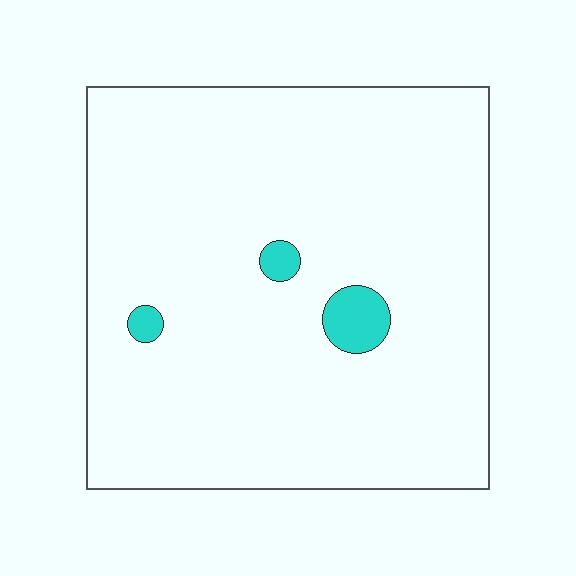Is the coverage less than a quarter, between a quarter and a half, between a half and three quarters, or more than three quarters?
Less than a quarter.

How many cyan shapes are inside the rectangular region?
3.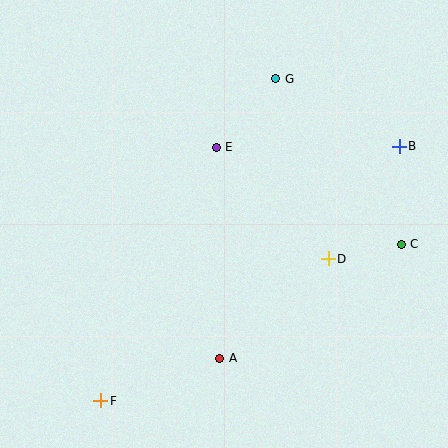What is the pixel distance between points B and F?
The distance between B and F is 392 pixels.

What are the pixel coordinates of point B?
Point B is at (399, 146).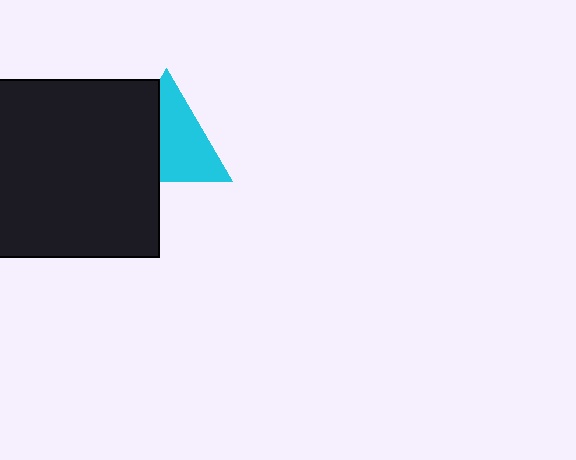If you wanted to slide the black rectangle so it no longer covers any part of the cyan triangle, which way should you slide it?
Slide it left — that is the most direct way to separate the two shapes.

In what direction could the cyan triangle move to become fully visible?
The cyan triangle could move right. That would shift it out from behind the black rectangle entirely.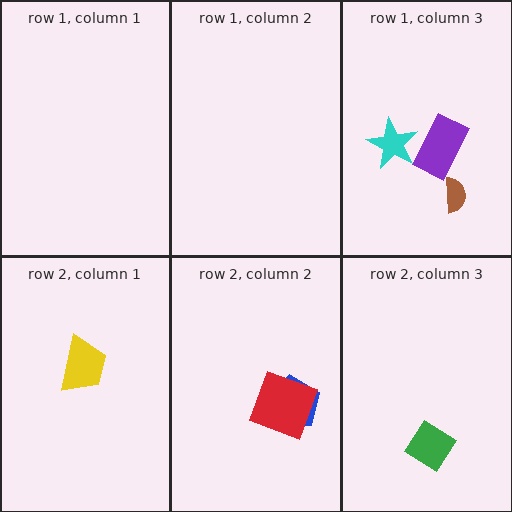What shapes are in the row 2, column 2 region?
The blue pentagon, the red square.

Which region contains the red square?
The row 2, column 2 region.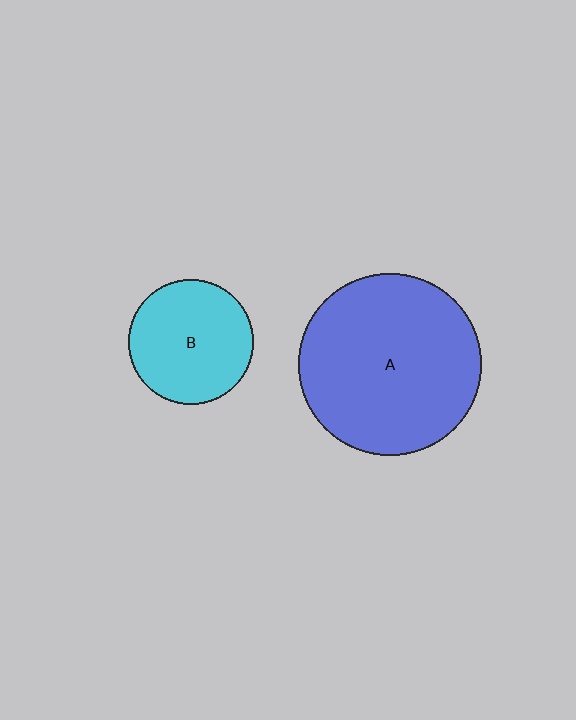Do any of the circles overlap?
No, none of the circles overlap.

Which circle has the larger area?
Circle A (blue).